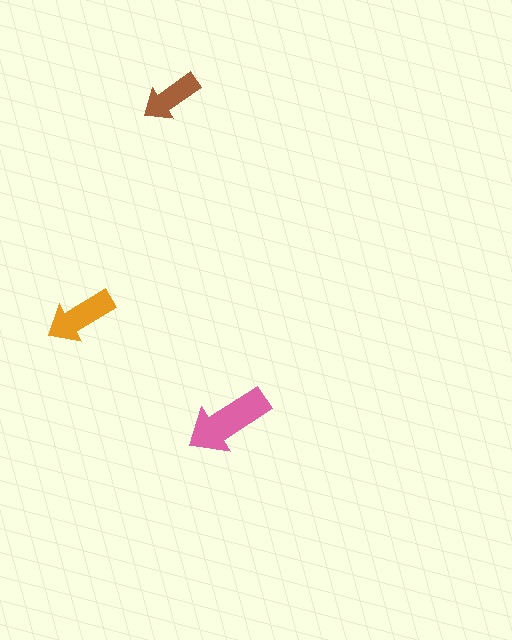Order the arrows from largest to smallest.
the pink one, the orange one, the brown one.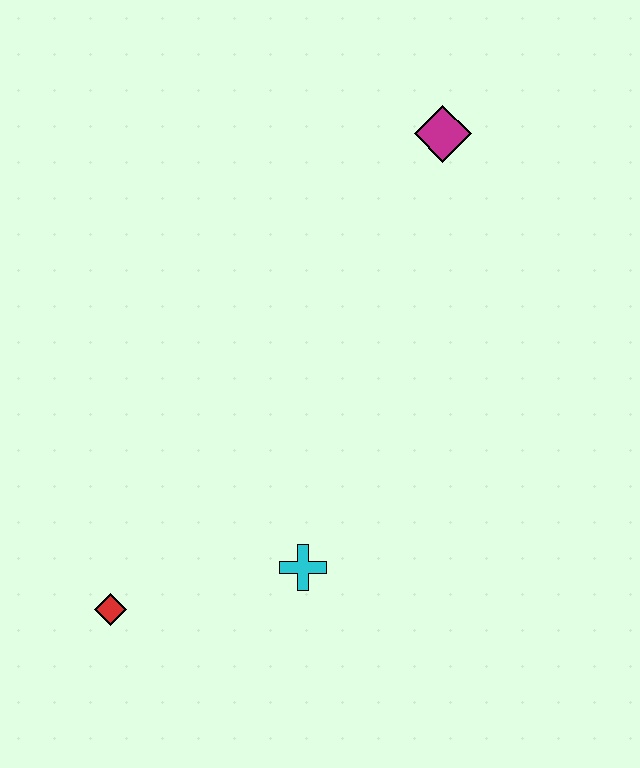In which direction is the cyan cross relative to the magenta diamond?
The cyan cross is below the magenta diamond.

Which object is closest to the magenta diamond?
The cyan cross is closest to the magenta diamond.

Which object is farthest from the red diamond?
The magenta diamond is farthest from the red diamond.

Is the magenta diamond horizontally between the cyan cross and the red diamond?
No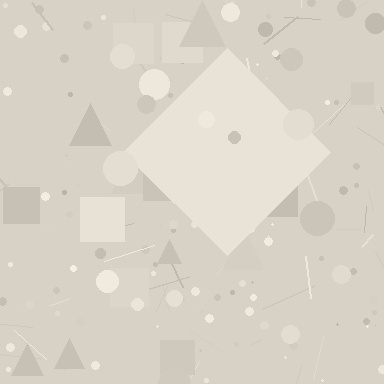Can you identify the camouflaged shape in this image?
The camouflaged shape is a diamond.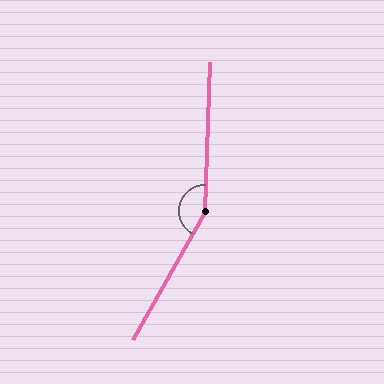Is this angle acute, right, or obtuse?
It is obtuse.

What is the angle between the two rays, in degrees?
Approximately 153 degrees.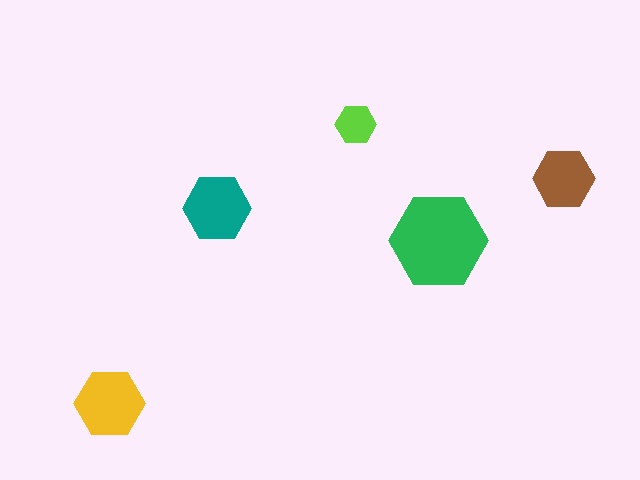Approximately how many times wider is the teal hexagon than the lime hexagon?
About 1.5 times wider.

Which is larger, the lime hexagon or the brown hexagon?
The brown one.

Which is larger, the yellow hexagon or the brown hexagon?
The yellow one.